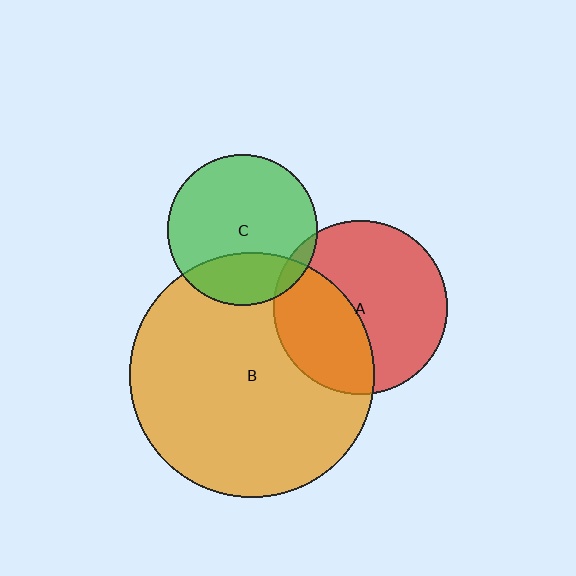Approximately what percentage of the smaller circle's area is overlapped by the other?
Approximately 5%.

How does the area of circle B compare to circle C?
Approximately 2.7 times.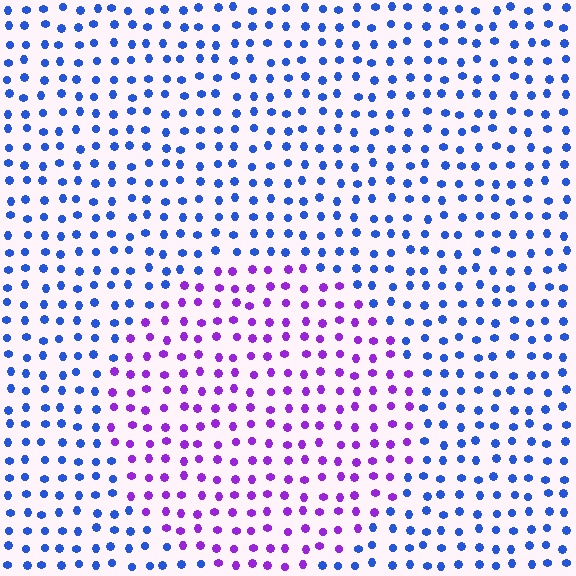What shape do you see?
I see a circle.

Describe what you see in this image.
The image is filled with small blue elements in a uniform arrangement. A circle-shaped region is visible where the elements are tinted to a slightly different hue, forming a subtle color boundary.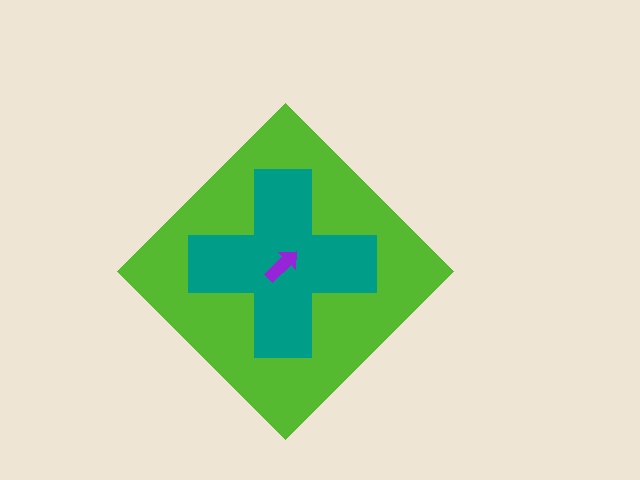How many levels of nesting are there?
3.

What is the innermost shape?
The purple arrow.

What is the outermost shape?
The lime diamond.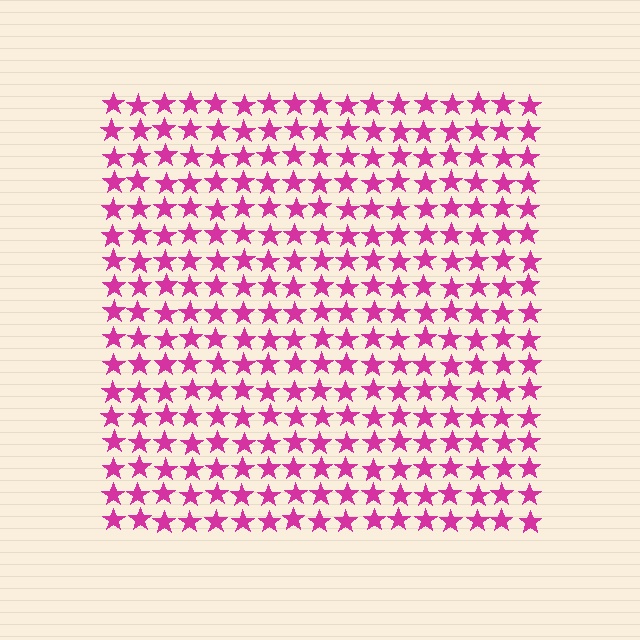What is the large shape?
The large shape is a square.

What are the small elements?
The small elements are stars.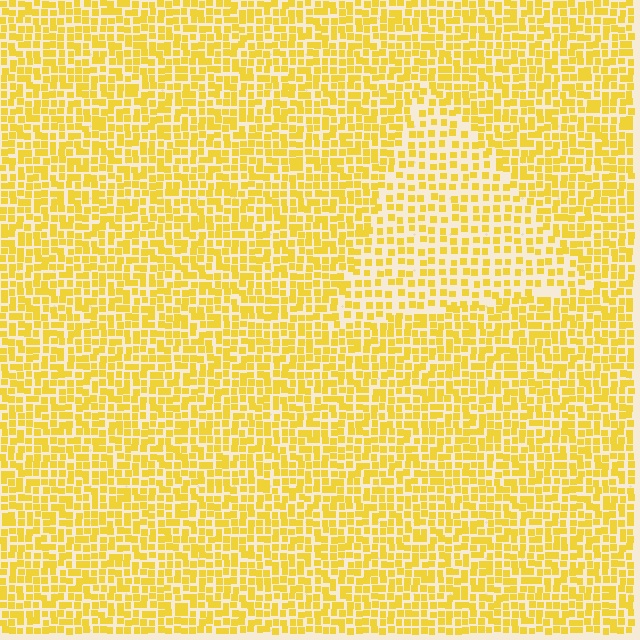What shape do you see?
I see a triangle.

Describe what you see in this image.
The image contains small yellow elements arranged at two different densities. A triangle-shaped region is visible where the elements are less densely packed than the surrounding area.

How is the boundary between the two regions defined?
The boundary is defined by a change in element density (approximately 1.7x ratio). All elements are the same color, size, and shape.